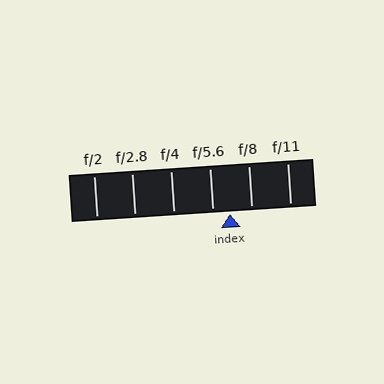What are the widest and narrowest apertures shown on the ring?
The widest aperture shown is f/2 and the narrowest is f/11.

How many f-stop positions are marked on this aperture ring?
There are 6 f-stop positions marked.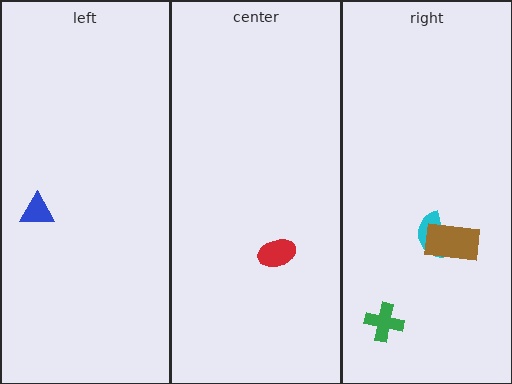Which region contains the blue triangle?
The left region.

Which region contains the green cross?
The right region.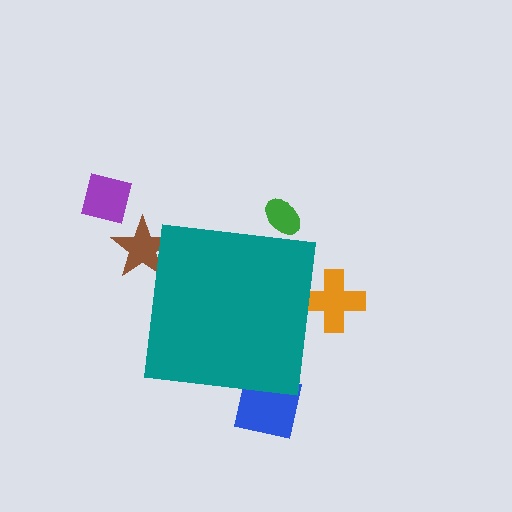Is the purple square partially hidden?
No, the purple square is fully visible.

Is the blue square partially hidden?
Yes, the blue square is partially hidden behind the teal square.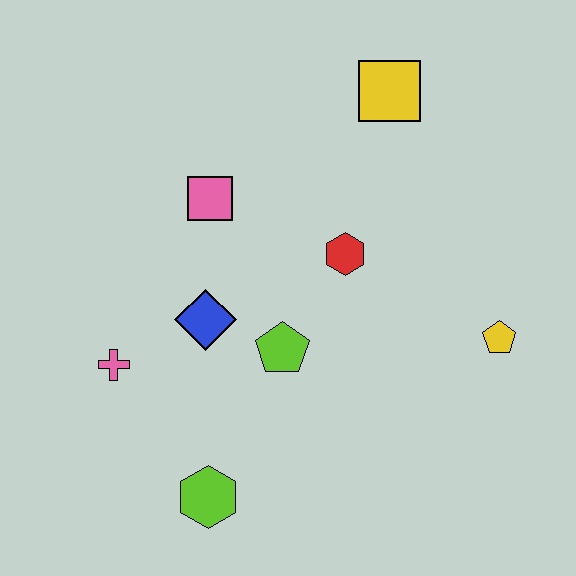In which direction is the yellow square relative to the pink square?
The yellow square is to the right of the pink square.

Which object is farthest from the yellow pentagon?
The pink cross is farthest from the yellow pentagon.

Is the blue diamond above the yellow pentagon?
Yes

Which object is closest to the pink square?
The blue diamond is closest to the pink square.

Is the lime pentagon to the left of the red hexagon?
Yes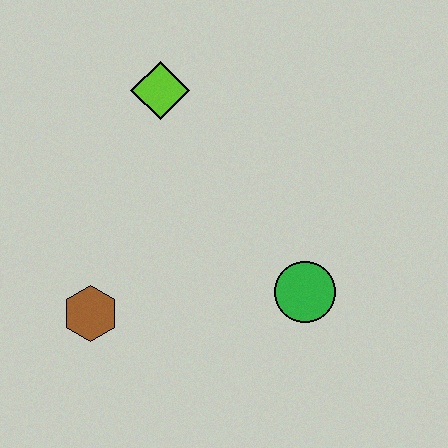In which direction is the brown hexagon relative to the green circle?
The brown hexagon is to the left of the green circle.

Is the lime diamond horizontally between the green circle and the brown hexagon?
Yes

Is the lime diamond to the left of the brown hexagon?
No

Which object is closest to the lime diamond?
The brown hexagon is closest to the lime diamond.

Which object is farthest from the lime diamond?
The green circle is farthest from the lime diamond.